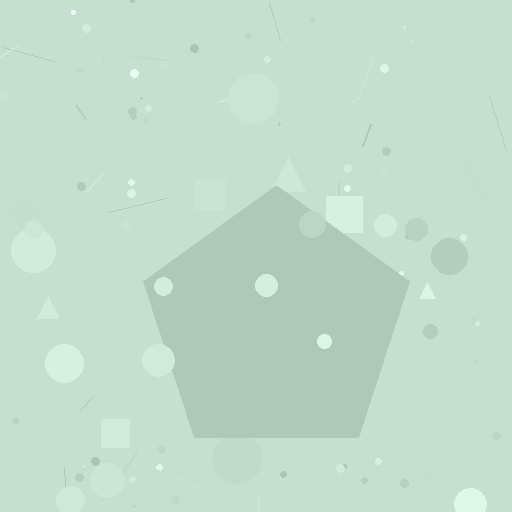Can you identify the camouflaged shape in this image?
The camouflaged shape is a pentagon.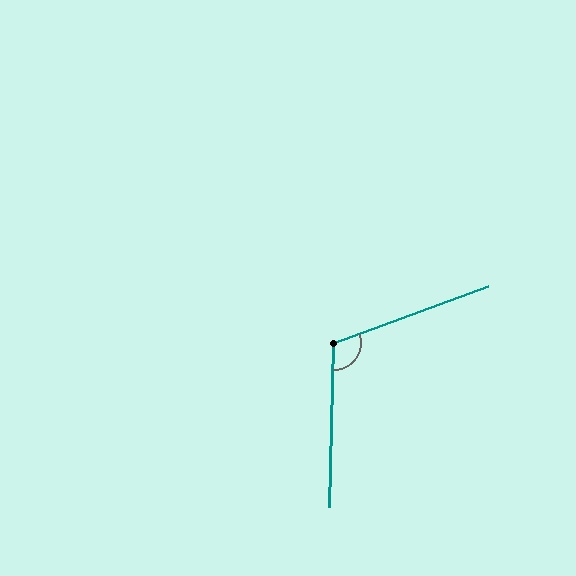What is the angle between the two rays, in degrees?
Approximately 112 degrees.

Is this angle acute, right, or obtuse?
It is obtuse.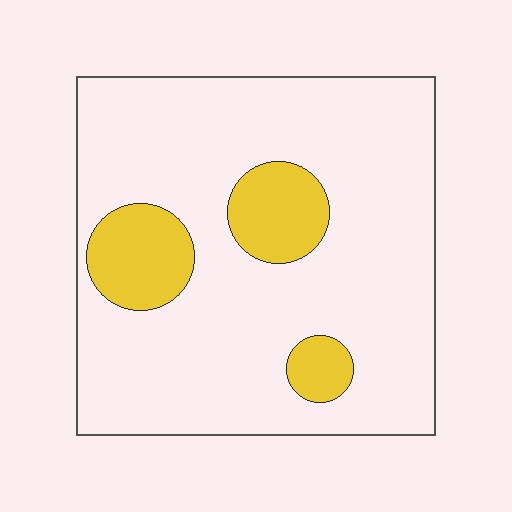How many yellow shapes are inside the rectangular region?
3.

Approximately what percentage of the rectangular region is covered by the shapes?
Approximately 15%.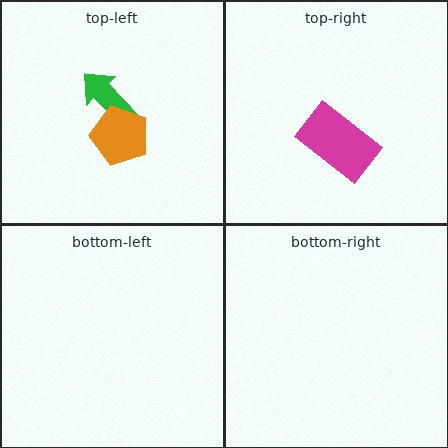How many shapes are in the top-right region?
1.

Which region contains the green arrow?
The top-left region.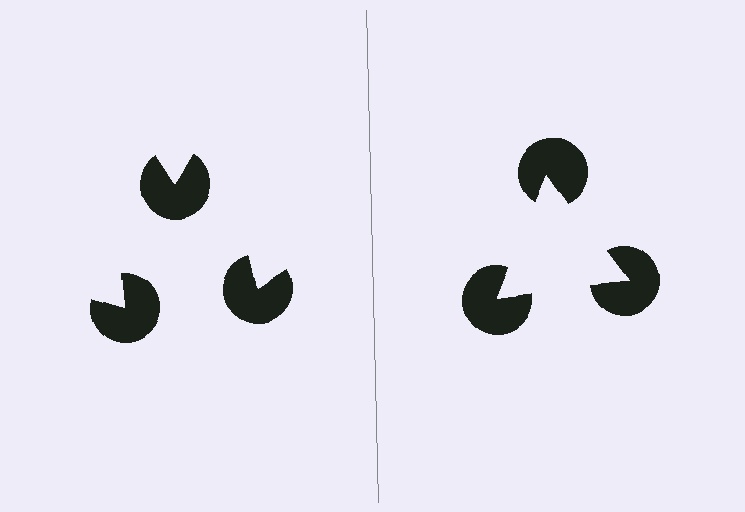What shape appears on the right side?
An illusory triangle.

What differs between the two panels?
The pac-man discs are positioned identically on both sides; only the wedge orientations differ. On the right they align to a triangle; on the left they are misaligned.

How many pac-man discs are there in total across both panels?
6 — 3 on each side.